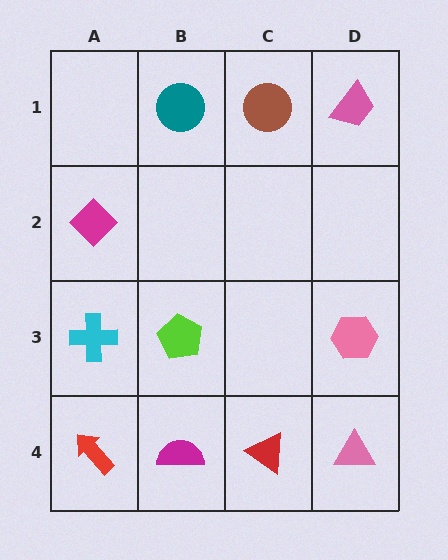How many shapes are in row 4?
4 shapes.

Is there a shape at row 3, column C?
No, that cell is empty.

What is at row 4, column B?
A magenta semicircle.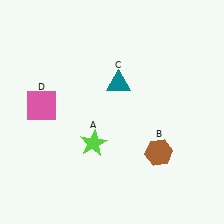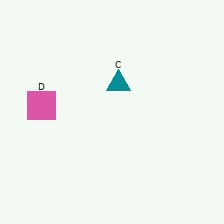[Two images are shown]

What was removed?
The lime star (A), the brown hexagon (B) were removed in Image 2.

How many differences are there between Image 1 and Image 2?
There are 2 differences between the two images.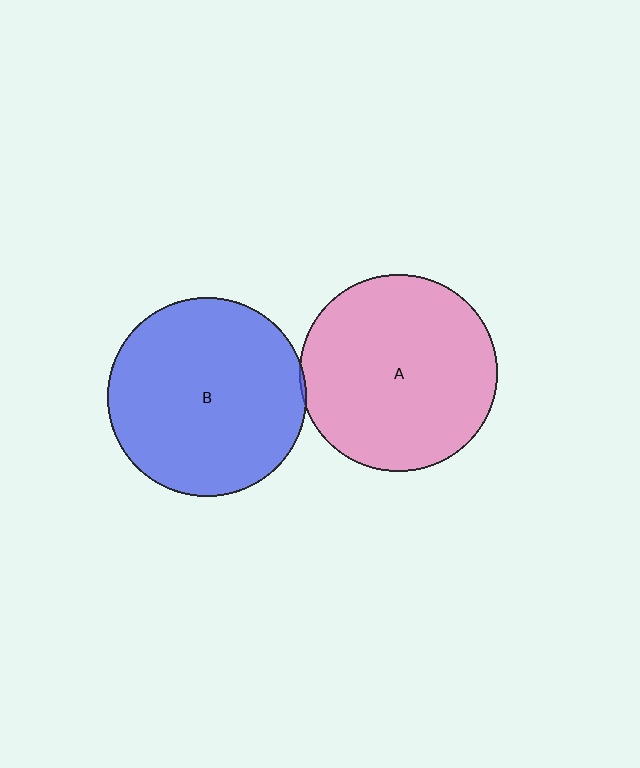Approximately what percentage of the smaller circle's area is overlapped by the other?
Approximately 5%.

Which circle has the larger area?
Circle B (blue).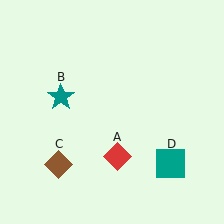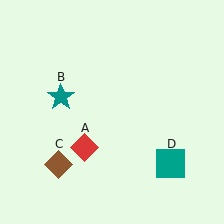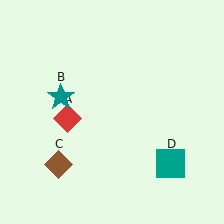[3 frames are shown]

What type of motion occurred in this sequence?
The red diamond (object A) rotated clockwise around the center of the scene.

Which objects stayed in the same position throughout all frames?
Teal star (object B) and brown diamond (object C) and teal square (object D) remained stationary.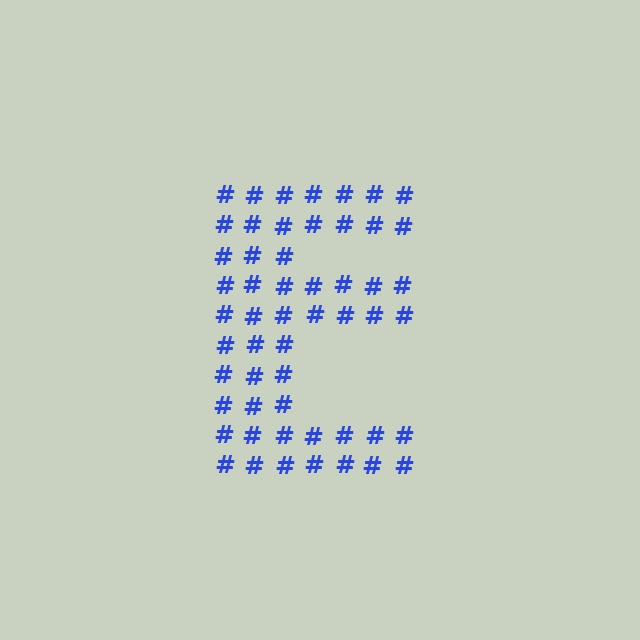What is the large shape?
The large shape is the letter E.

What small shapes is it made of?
It is made of small hash symbols.